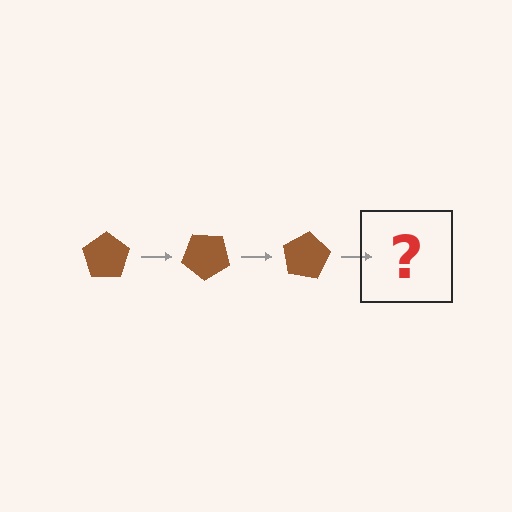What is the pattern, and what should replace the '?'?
The pattern is that the pentagon rotates 40 degrees each step. The '?' should be a brown pentagon rotated 120 degrees.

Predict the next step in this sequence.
The next step is a brown pentagon rotated 120 degrees.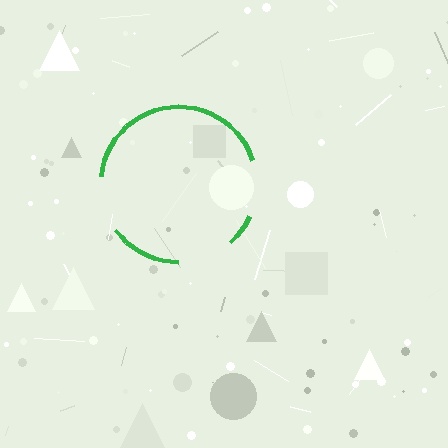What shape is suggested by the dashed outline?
The dashed outline suggests a circle.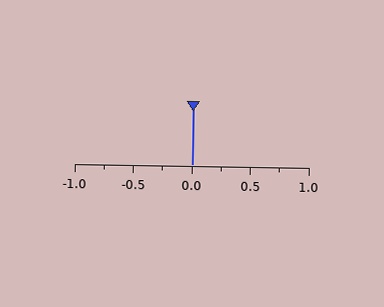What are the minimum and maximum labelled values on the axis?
The axis runs from -1.0 to 1.0.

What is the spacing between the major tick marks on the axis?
The major ticks are spaced 0.5 apart.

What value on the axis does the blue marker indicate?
The marker indicates approximately 0.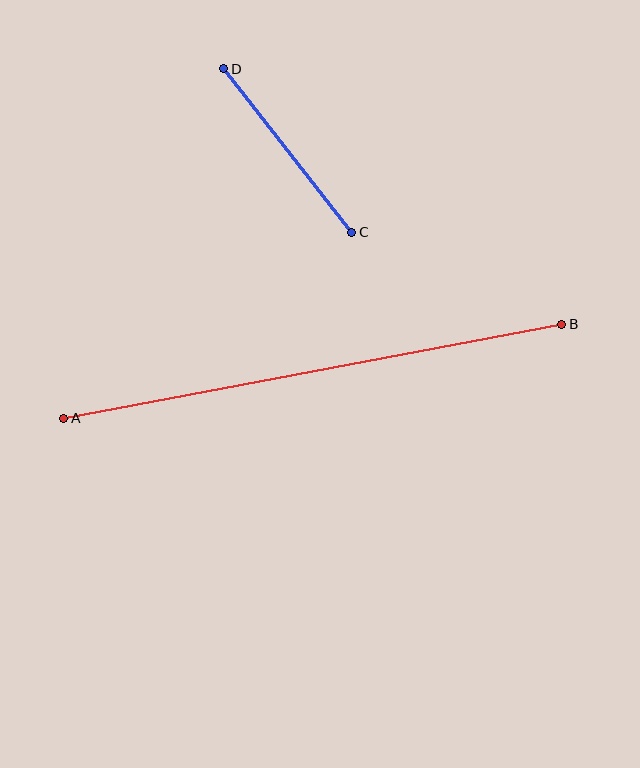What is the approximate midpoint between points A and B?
The midpoint is at approximately (313, 371) pixels.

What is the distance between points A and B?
The distance is approximately 507 pixels.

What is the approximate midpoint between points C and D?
The midpoint is at approximately (288, 150) pixels.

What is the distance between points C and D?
The distance is approximately 207 pixels.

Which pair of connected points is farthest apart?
Points A and B are farthest apart.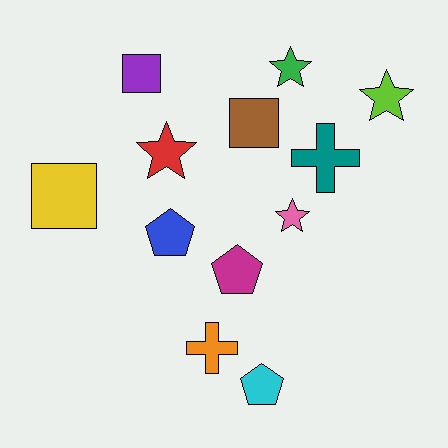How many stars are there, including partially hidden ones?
There are 4 stars.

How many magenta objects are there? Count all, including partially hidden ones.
There is 1 magenta object.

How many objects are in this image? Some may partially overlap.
There are 12 objects.